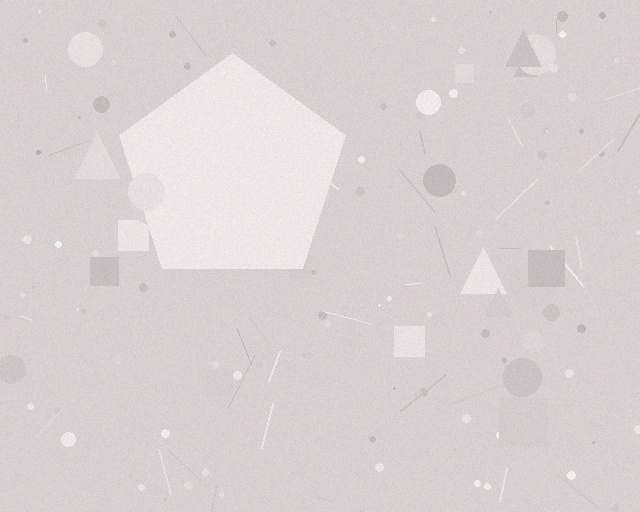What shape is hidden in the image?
A pentagon is hidden in the image.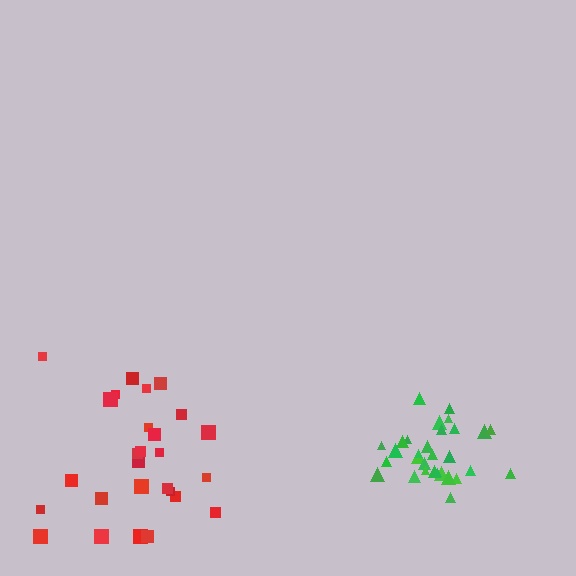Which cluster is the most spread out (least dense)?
Red.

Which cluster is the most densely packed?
Green.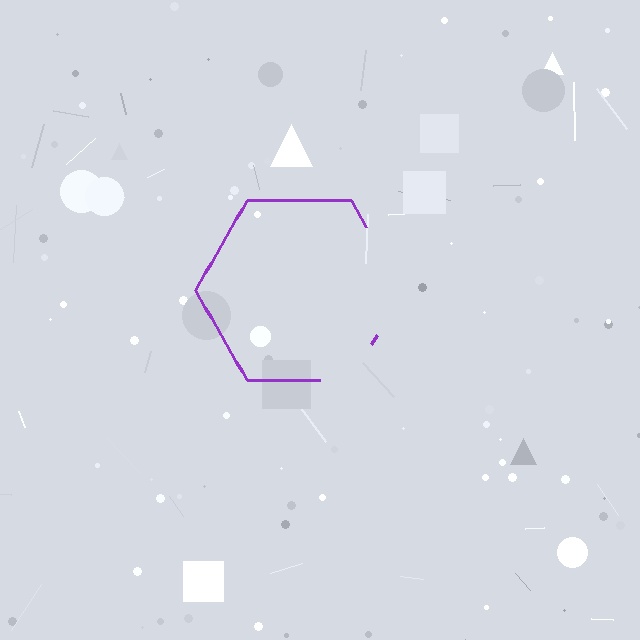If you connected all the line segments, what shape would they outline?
They would outline a hexagon.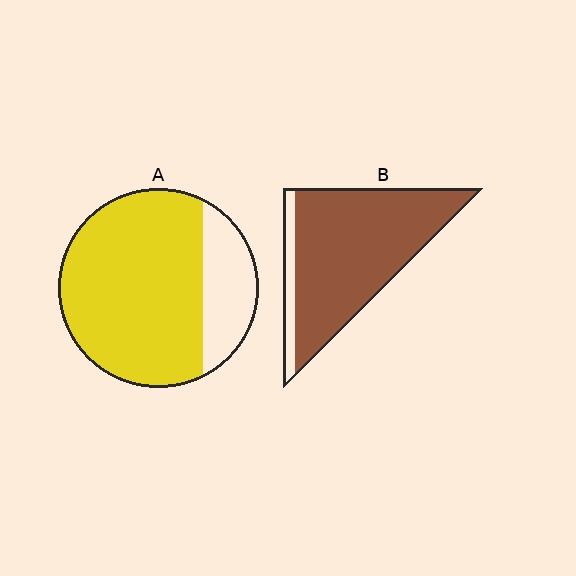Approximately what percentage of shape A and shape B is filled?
A is approximately 75% and B is approximately 90%.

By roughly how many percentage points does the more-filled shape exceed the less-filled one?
By roughly 10 percentage points (B over A).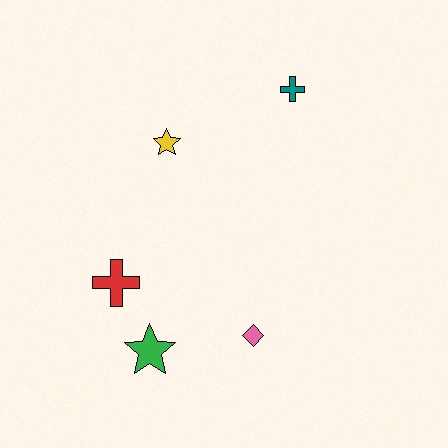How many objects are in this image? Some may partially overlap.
There are 5 objects.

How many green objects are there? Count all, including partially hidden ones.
There is 1 green object.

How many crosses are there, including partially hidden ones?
There are 2 crosses.